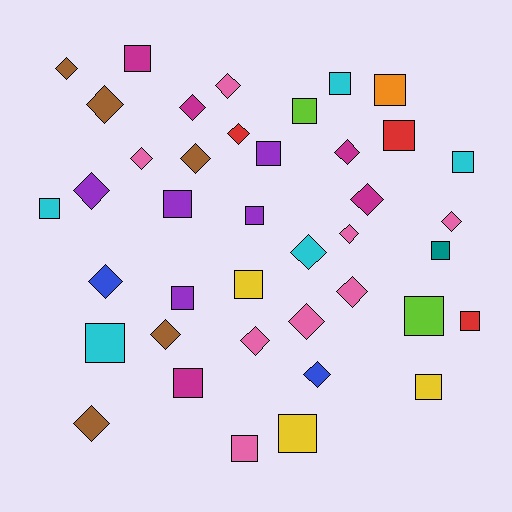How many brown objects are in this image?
There are 5 brown objects.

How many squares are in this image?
There are 20 squares.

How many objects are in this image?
There are 40 objects.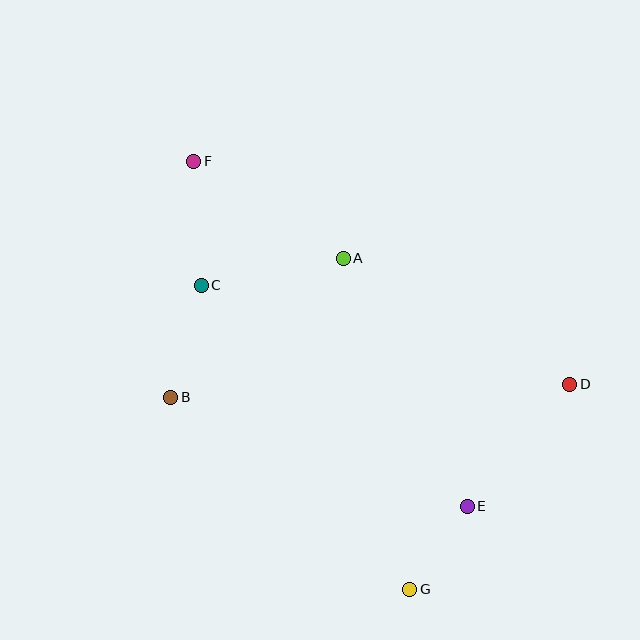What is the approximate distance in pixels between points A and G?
The distance between A and G is approximately 338 pixels.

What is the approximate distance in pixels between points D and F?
The distance between D and F is approximately 437 pixels.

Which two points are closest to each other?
Points E and G are closest to each other.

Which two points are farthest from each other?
Points F and G are farthest from each other.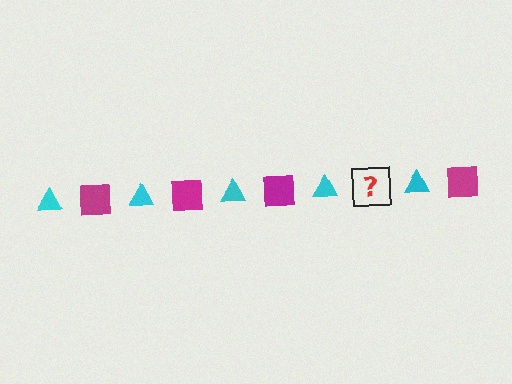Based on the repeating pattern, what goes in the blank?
The blank should be a magenta square.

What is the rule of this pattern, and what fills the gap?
The rule is that the pattern alternates between cyan triangle and magenta square. The gap should be filled with a magenta square.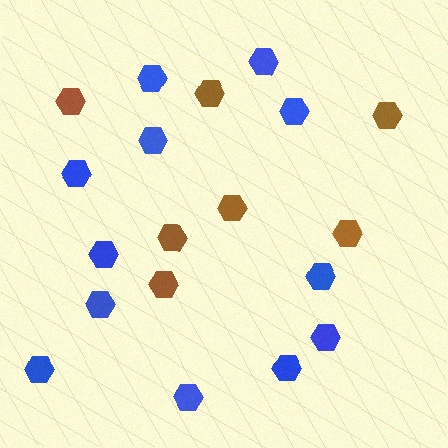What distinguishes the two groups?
There are 2 groups: one group of brown hexagons (7) and one group of blue hexagons (12).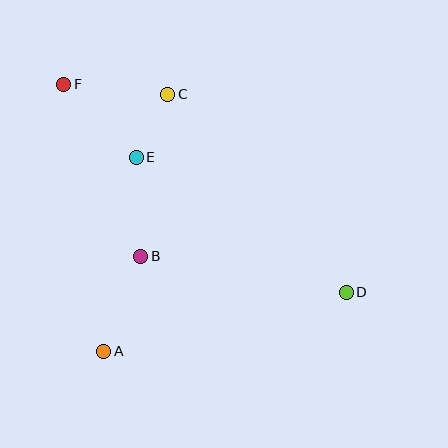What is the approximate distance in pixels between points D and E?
The distance between D and E is approximately 249 pixels.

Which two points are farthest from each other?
Points D and F are farthest from each other.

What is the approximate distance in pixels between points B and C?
The distance between B and C is approximately 164 pixels.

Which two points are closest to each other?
Points C and E are closest to each other.